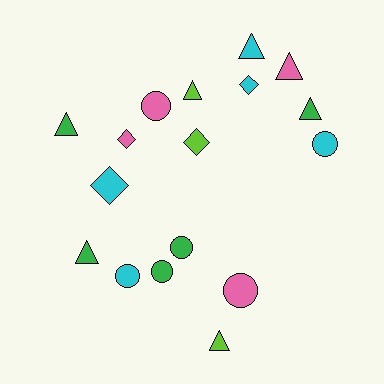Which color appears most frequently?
Green, with 5 objects.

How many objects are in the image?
There are 17 objects.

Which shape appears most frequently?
Triangle, with 7 objects.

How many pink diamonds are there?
There is 1 pink diamond.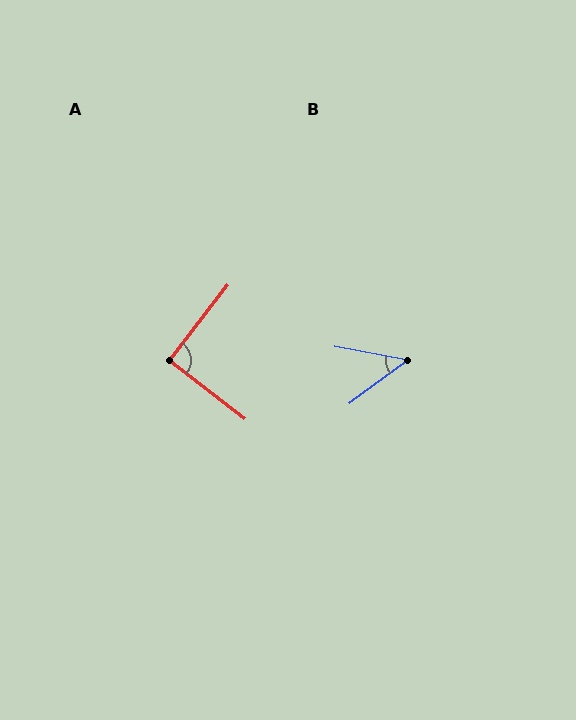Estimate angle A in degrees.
Approximately 90 degrees.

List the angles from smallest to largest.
B (47°), A (90°).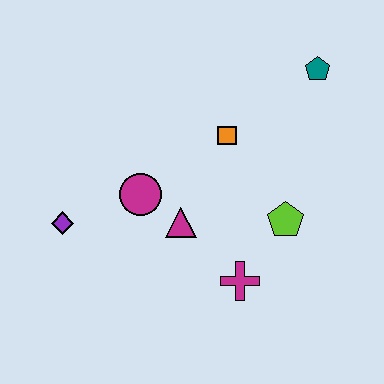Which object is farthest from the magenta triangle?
The teal pentagon is farthest from the magenta triangle.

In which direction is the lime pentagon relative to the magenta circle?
The lime pentagon is to the right of the magenta circle.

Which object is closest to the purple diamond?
The magenta circle is closest to the purple diamond.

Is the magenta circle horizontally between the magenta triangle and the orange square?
No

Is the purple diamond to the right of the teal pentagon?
No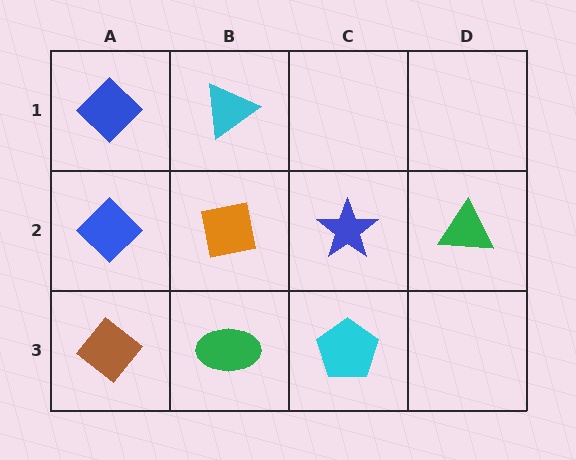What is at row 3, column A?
A brown diamond.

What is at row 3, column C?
A cyan pentagon.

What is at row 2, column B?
An orange square.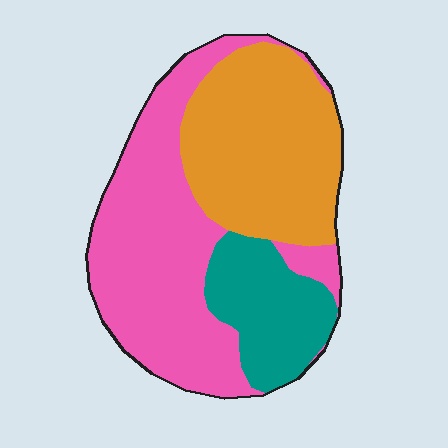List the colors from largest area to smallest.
From largest to smallest: pink, orange, teal.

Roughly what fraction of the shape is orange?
Orange takes up between a third and a half of the shape.